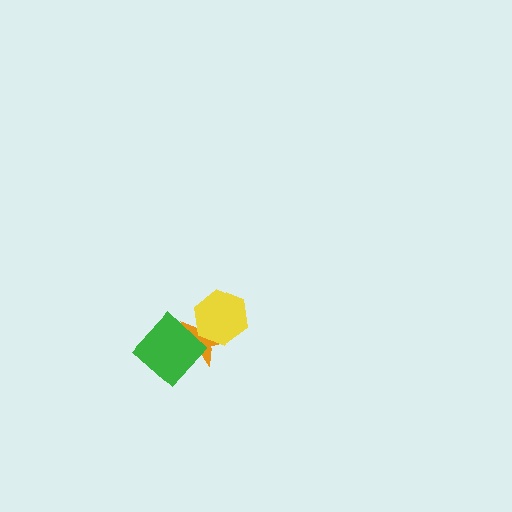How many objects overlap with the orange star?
2 objects overlap with the orange star.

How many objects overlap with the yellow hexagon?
1 object overlaps with the yellow hexagon.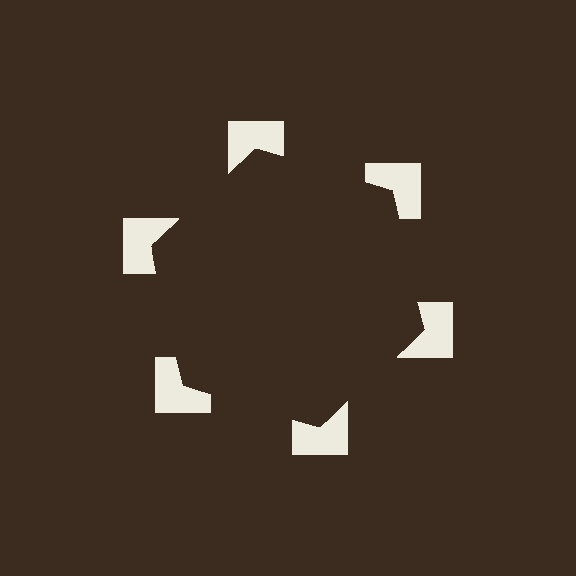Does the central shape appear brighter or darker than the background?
It typically appears slightly darker than the background, even though no actual brightness change is drawn.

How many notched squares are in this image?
There are 6 — one at each vertex of the illusory hexagon.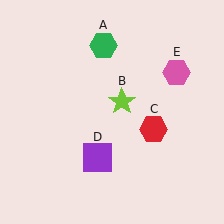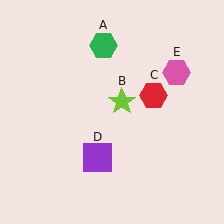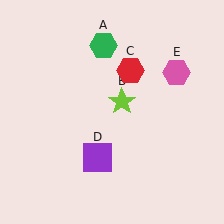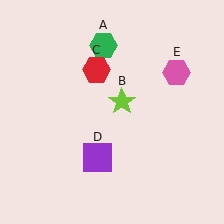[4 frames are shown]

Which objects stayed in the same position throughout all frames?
Green hexagon (object A) and lime star (object B) and purple square (object D) and pink hexagon (object E) remained stationary.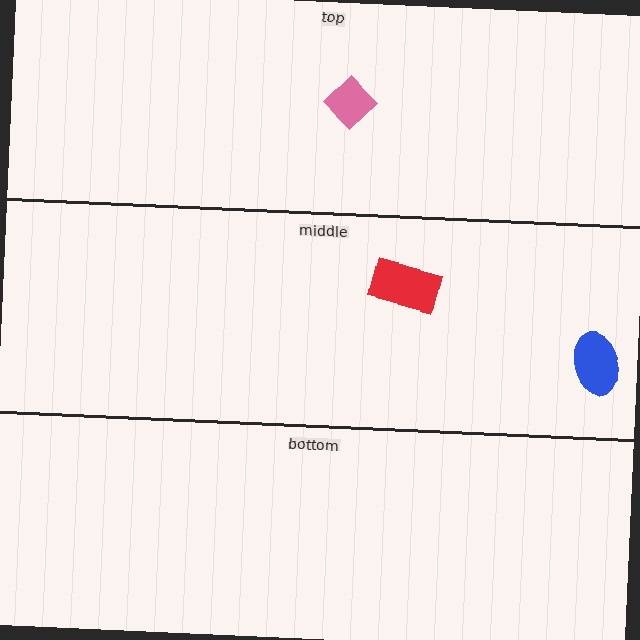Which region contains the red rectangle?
The middle region.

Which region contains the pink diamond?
The top region.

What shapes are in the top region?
The pink diamond.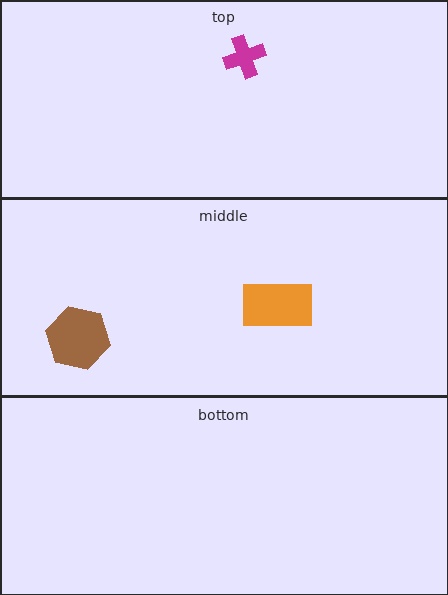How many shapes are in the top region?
1.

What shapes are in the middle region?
The brown hexagon, the orange rectangle.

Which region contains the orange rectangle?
The middle region.